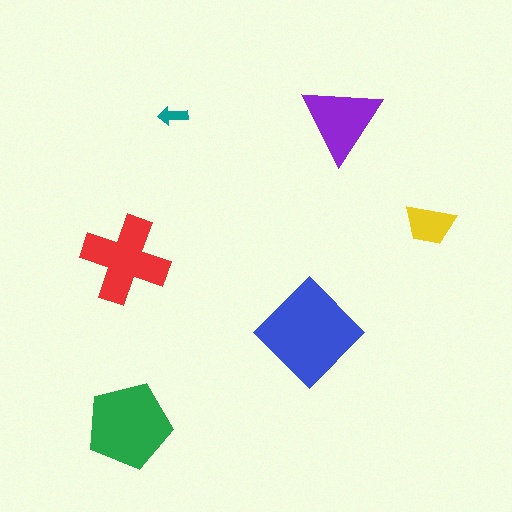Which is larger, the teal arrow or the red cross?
The red cross.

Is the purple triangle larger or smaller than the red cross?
Smaller.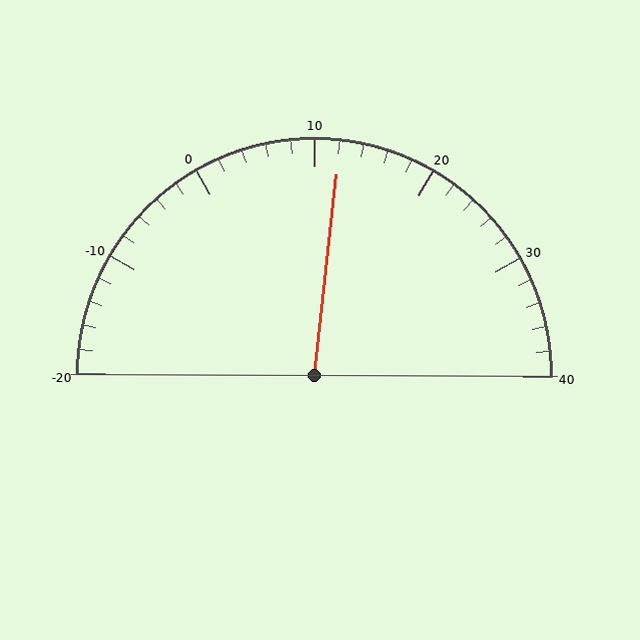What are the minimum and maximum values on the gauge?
The gauge ranges from -20 to 40.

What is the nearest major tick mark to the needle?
The nearest major tick mark is 10.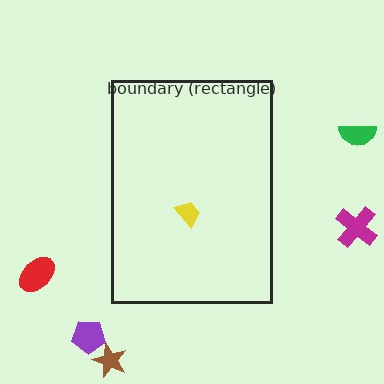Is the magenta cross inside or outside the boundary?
Outside.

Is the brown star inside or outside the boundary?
Outside.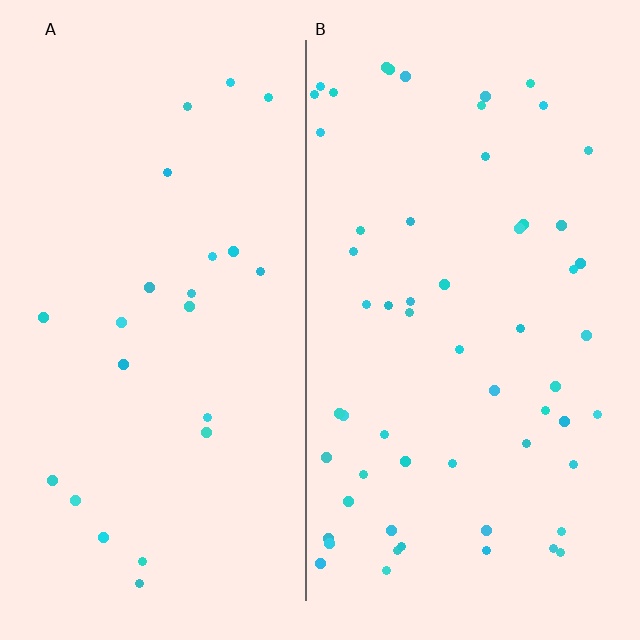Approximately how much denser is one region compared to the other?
Approximately 2.5× — region B over region A.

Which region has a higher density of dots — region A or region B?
B (the right).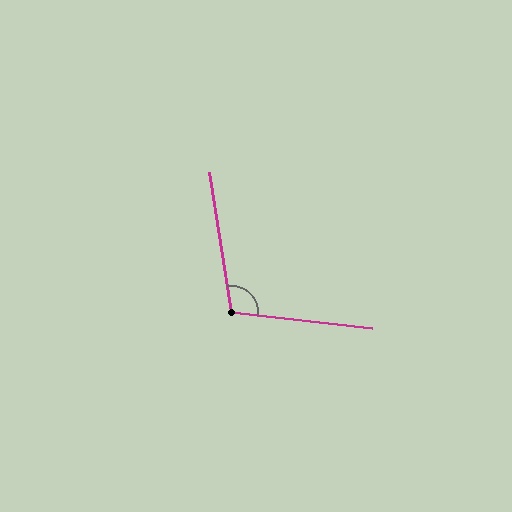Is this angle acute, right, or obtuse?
It is obtuse.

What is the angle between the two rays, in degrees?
Approximately 106 degrees.